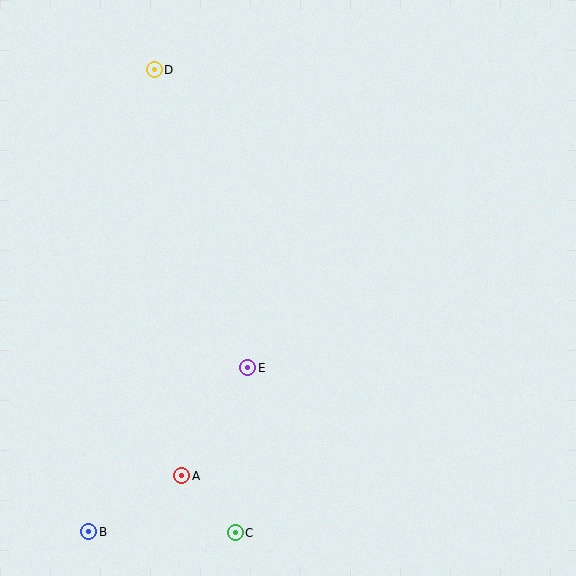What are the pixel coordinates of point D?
Point D is at (154, 70).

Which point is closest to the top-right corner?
Point D is closest to the top-right corner.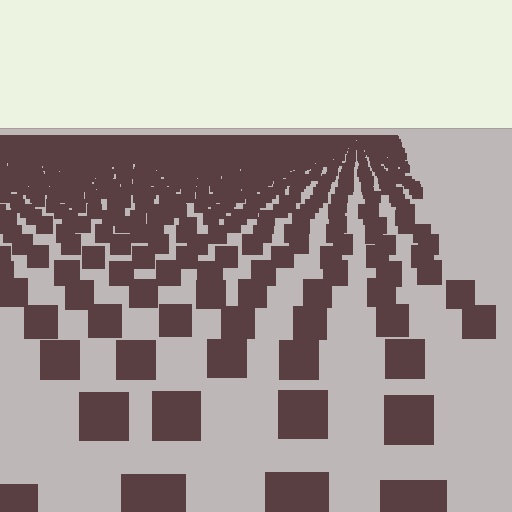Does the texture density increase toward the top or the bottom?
Density increases toward the top.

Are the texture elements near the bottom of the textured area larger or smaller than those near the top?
Larger. Near the bottom, elements are closer to the viewer and appear at a bigger on-screen size.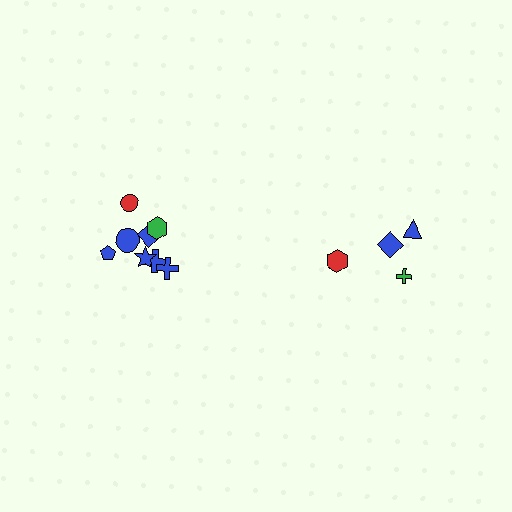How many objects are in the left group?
There are 8 objects.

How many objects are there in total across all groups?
There are 12 objects.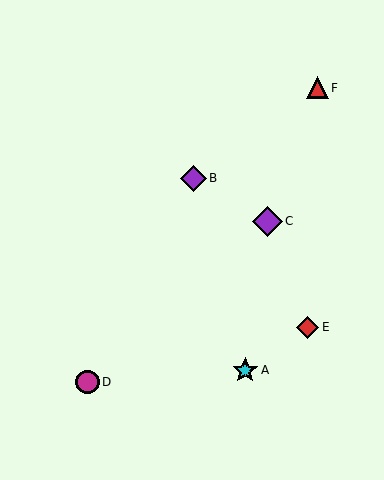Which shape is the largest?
The purple diamond (labeled C) is the largest.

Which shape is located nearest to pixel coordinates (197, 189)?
The purple diamond (labeled B) at (193, 178) is nearest to that location.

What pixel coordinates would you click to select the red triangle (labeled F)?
Click at (318, 88) to select the red triangle F.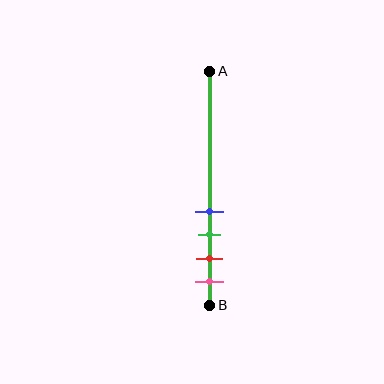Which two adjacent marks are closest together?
The blue and green marks are the closest adjacent pair.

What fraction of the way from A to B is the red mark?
The red mark is approximately 80% (0.8) of the way from A to B.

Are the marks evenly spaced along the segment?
Yes, the marks are approximately evenly spaced.